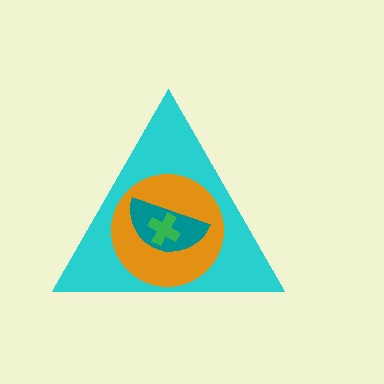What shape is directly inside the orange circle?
The teal semicircle.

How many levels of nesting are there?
4.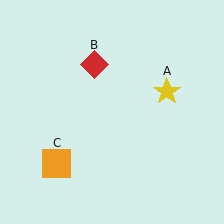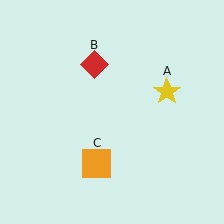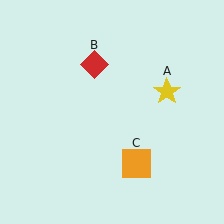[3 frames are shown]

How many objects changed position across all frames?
1 object changed position: orange square (object C).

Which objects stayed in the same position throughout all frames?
Yellow star (object A) and red diamond (object B) remained stationary.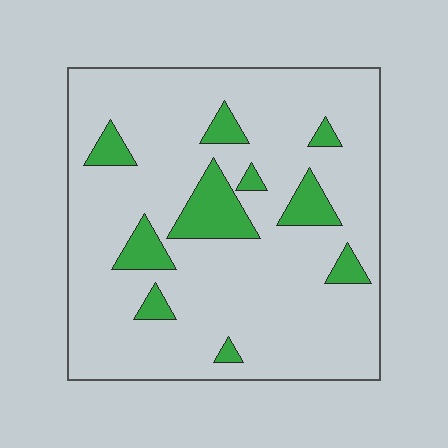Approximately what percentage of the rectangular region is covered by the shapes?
Approximately 15%.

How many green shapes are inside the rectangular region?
10.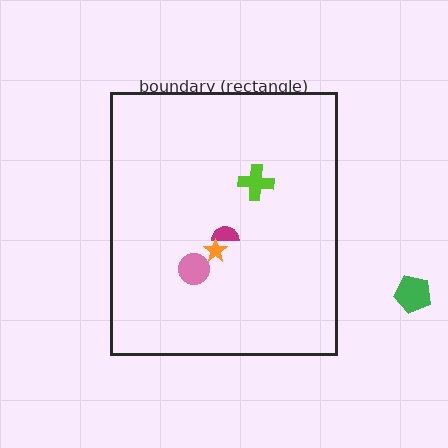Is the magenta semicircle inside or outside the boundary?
Inside.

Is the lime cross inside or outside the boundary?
Inside.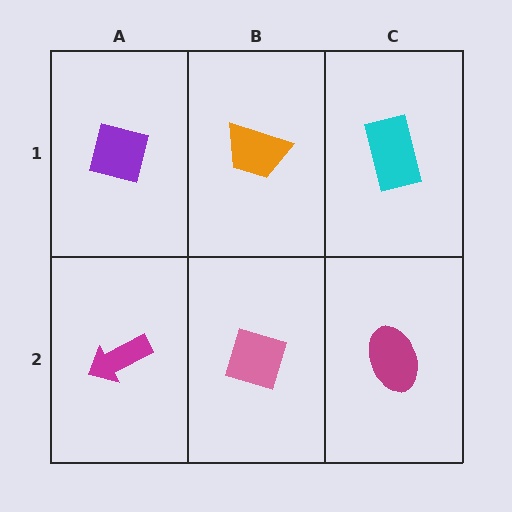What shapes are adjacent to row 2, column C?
A cyan rectangle (row 1, column C), a pink diamond (row 2, column B).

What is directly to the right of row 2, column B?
A magenta ellipse.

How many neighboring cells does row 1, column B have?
3.